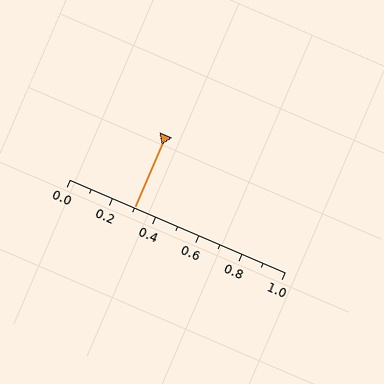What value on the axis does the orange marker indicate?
The marker indicates approximately 0.3.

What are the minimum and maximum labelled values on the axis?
The axis runs from 0.0 to 1.0.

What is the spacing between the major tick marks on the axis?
The major ticks are spaced 0.2 apart.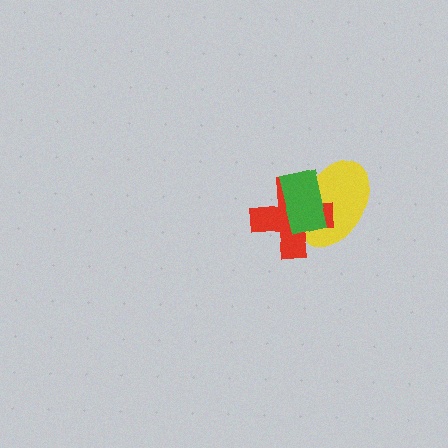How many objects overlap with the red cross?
2 objects overlap with the red cross.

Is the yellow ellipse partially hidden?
Yes, it is partially covered by another shape.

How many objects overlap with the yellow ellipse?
2 objects overlap with the yellow ellipse.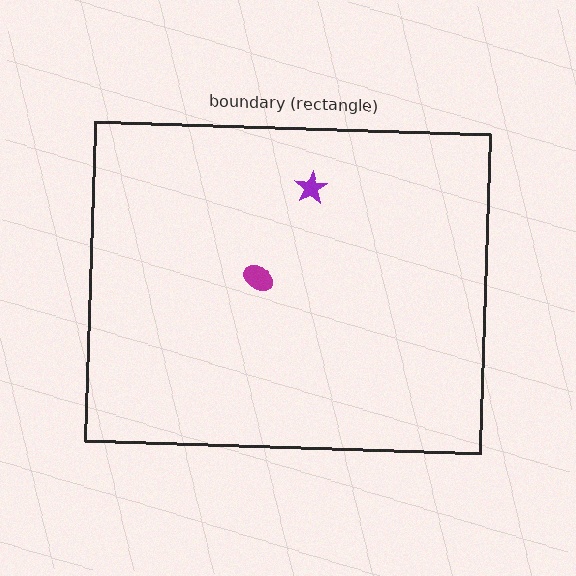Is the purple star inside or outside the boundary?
Inside.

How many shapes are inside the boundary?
2 inside, 0 outside.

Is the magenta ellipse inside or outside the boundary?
Inside.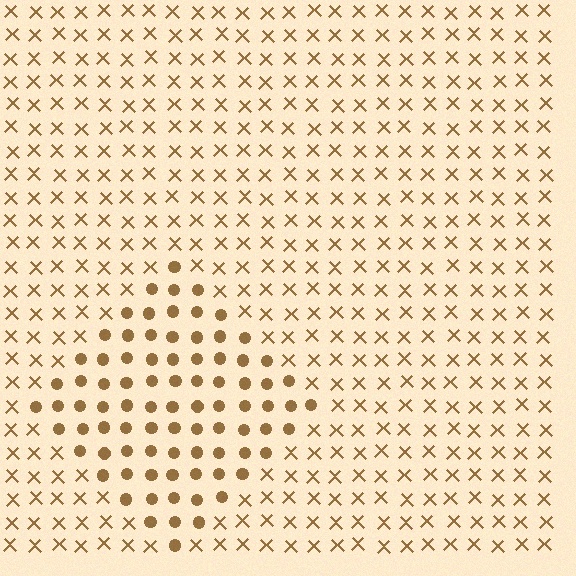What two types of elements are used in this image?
The image uses circles inside the diamond region and X marks outside it.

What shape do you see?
I see a diamond.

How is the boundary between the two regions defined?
The boundary is defined by a change in element shape: circles inside vs. X marks outside. All elements share the same color and spacing.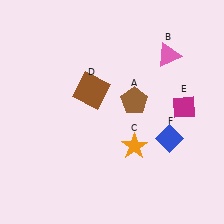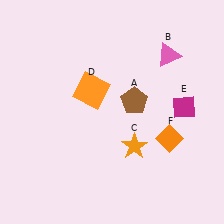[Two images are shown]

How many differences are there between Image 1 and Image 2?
There are 2 differences between the two images.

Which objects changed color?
D changed from brown to orange. F changed from blue to orange.